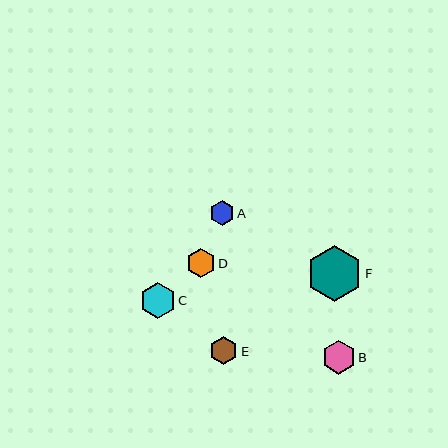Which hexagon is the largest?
Hexagon F is the largest with a size of approximately 55 pixels.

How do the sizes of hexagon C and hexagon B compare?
Hexagon C and hexagon B are approximately the same size.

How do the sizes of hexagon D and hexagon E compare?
Hexagon D and hexagon E are approximately the same size.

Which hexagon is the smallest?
Hexagon A is the smallest with a size of approximately 24 pixels.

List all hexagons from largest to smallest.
From largest to smallest: F, C, B, D, E, A.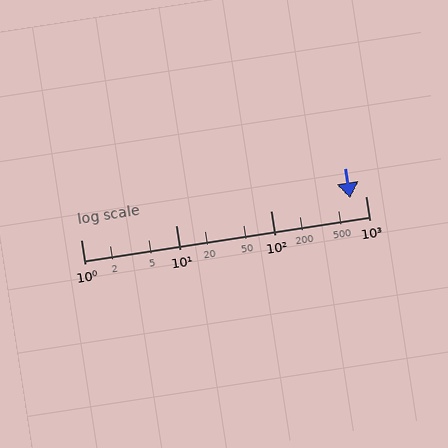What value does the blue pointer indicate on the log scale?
The pointer indicates approximately 690.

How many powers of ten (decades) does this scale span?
The scale spans 3 decades, from 1 to 1000.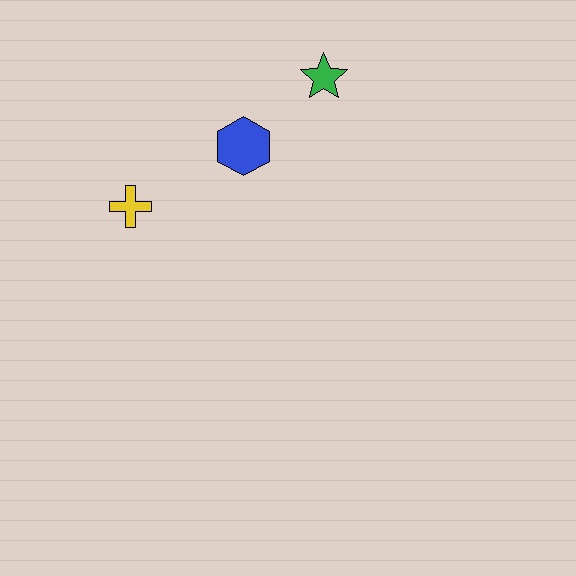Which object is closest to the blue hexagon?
The green star is closest to the blue hexagon.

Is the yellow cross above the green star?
No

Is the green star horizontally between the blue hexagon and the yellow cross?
No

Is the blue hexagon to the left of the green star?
Yes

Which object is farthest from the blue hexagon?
The yellow cross is farthest from the blue hexagon.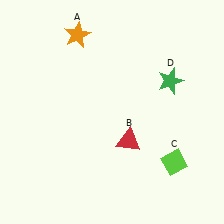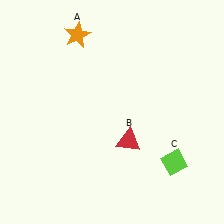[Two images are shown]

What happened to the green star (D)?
The green star (D) was removed in Image 2. It was in the top-right area of Image 1.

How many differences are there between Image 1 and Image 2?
There is 1 difference between the two images.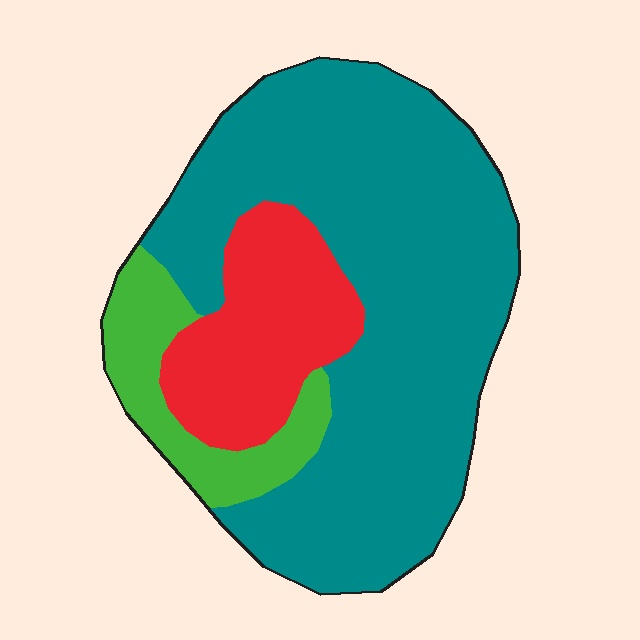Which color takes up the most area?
Teal, at roughly 70%.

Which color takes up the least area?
Green, at roughly 15%.